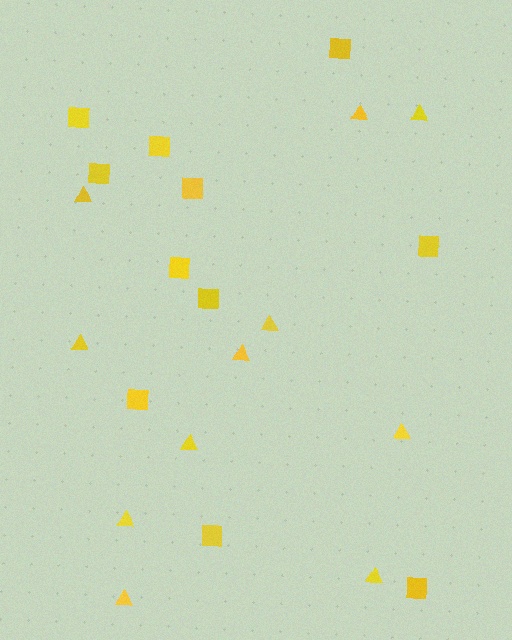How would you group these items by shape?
There are 2 groups: one group of squares (11) and one group of triangles (11).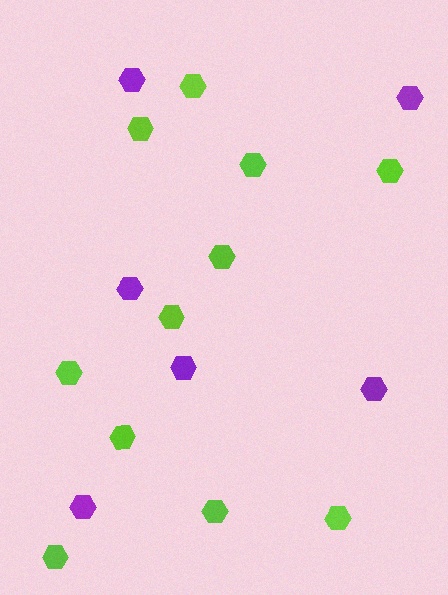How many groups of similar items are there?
There are 2 groups: one group of lime hexagons (11) and one group of purple hexagons (6).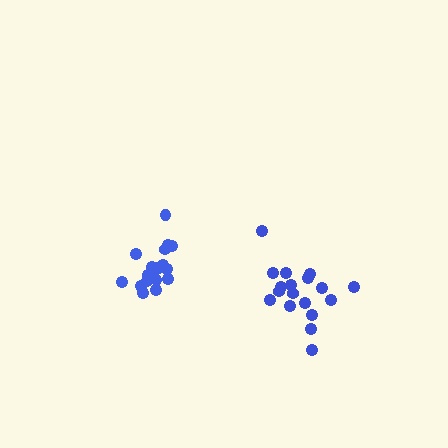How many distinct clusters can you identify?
There are 2 distinct clusters.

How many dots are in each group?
Group 1: 18 dots, Group 2: 20 dots (38 total).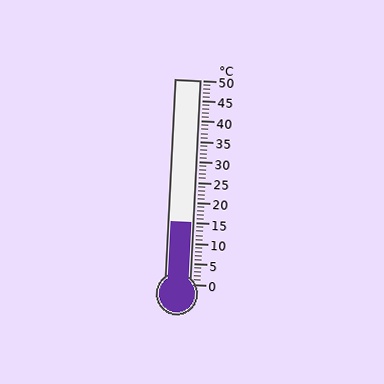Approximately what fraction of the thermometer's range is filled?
The thermometer is filled to approximately 30% of its range.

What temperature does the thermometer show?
The thermometer shows approximately 15°C.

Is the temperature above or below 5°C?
The temperature is above 5°C.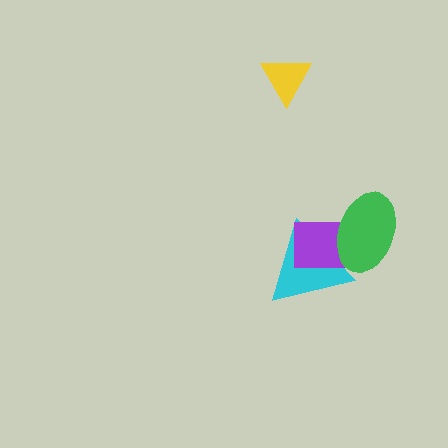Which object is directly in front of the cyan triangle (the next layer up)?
The purple rectangle is directly in front of the cyan triangle.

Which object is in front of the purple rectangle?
The green ellipse is in front of the purple rectangle.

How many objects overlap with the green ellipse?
2 objects overlap with the green ellipse.